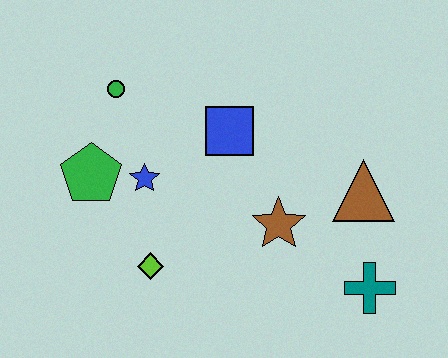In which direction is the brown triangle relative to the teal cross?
The brown triangle is above the teal cross.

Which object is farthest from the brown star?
The green circle is farthest from the brown star.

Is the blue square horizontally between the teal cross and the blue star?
Yes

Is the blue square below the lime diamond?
No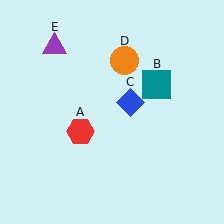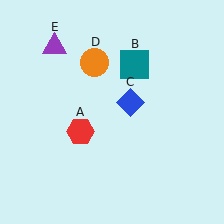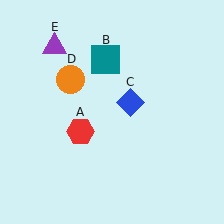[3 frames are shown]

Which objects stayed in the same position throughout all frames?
Red hexagon (object A) and blue diamond (object C) and purple triangle (object E) remained stationary.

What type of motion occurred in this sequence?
The teal square (object B), orange circle (object D) rotated counterclockwise around the center of the scene.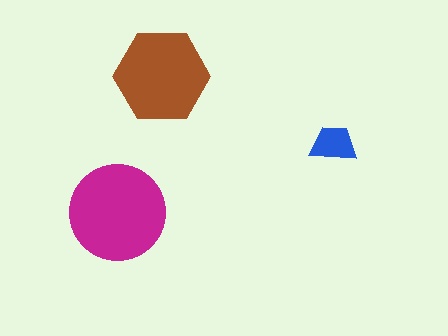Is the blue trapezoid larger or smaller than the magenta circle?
Smaller.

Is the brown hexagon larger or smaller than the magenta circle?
Smaller.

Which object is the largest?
The magenta circle.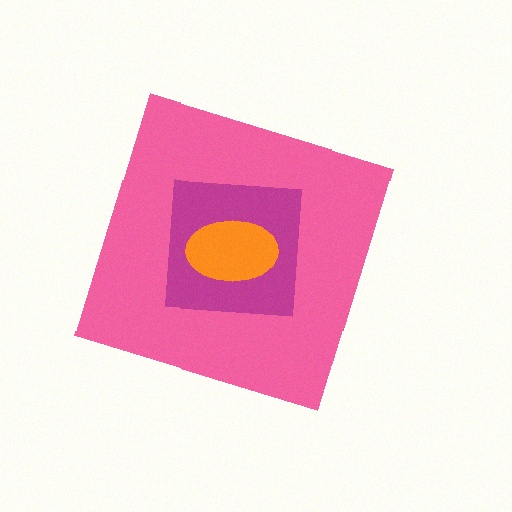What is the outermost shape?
The pink diamond.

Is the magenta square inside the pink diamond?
Yes.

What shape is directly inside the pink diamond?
The magenta square.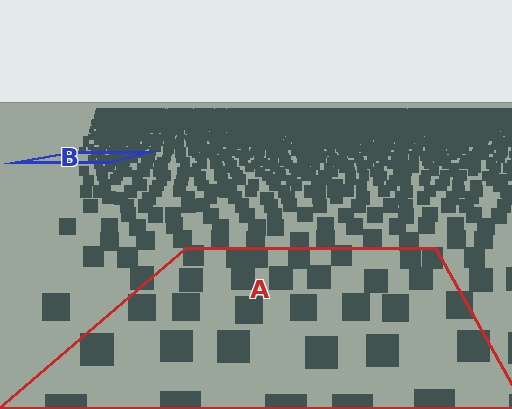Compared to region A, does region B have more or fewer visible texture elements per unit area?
Region B has more texture elements per unit area — they are packed more densely because it is farther away.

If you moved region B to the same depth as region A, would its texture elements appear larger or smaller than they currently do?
They would appear larger. At a closer depth, the same texture elements are projected at a bigger on-screen size.